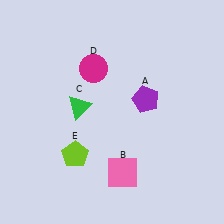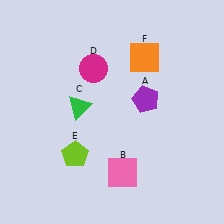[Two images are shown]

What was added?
An orange square (F) was added in Image 2.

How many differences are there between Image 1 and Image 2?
There is 1 difference between the two images.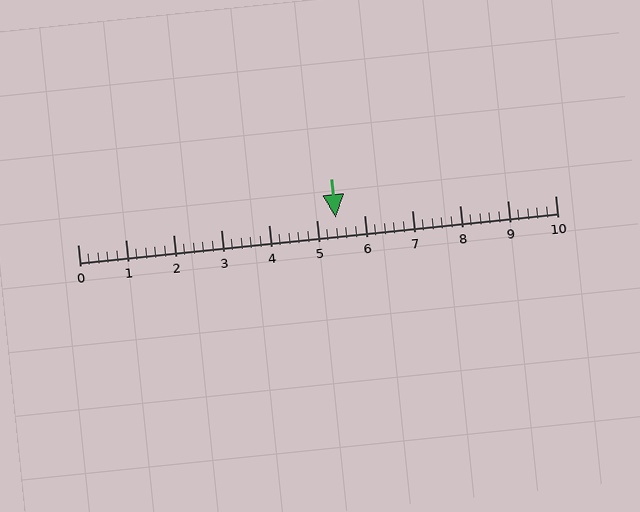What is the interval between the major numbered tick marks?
The major tick marks are spaced 1 units apart.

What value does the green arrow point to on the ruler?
The green arrow points to approximately 5.4.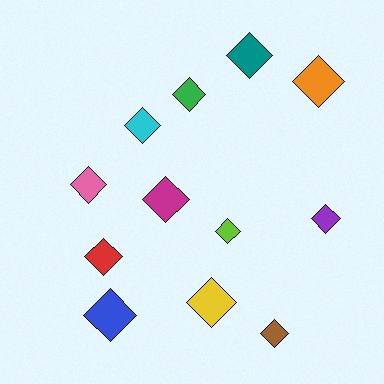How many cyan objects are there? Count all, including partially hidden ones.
There is 1 cyan object.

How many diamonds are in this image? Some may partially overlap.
There are 12 diamonds.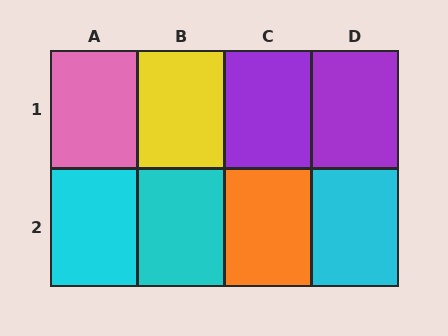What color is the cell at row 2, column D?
Cyan.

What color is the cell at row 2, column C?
Orange.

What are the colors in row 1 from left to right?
Pink, yellow, purple, purple.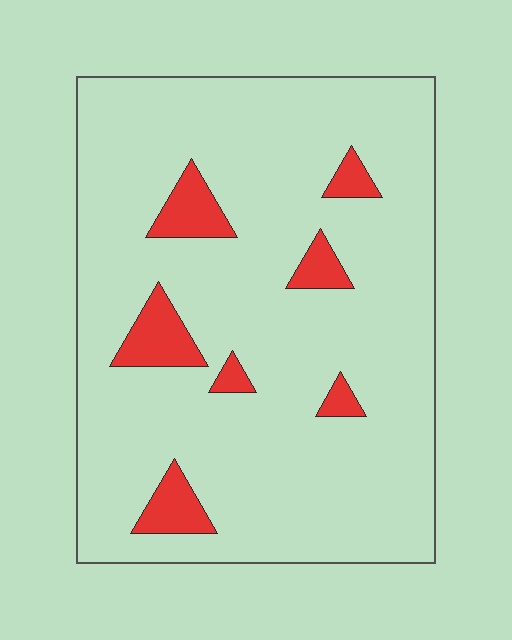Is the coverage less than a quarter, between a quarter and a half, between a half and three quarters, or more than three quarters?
Less than a quarter.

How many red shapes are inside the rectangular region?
7.